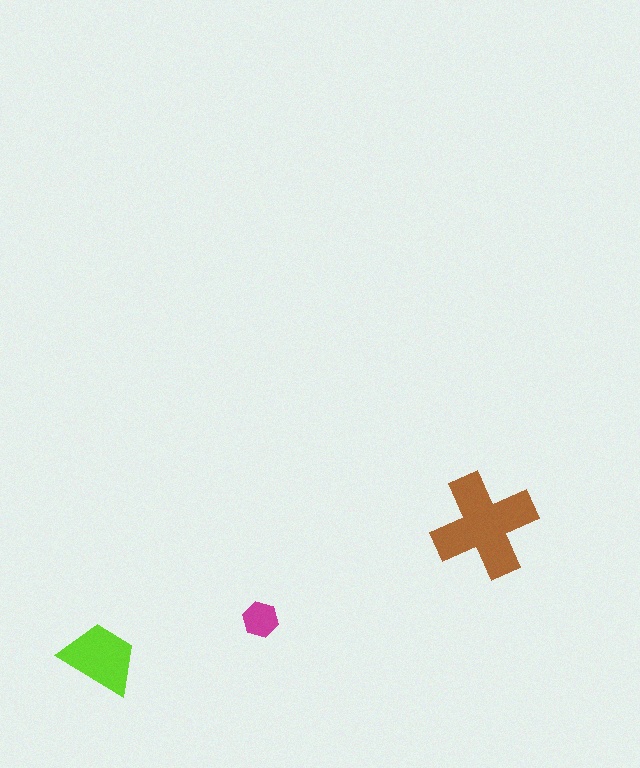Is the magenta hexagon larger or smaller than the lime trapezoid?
Smaller.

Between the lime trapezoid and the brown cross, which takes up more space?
The brown cross.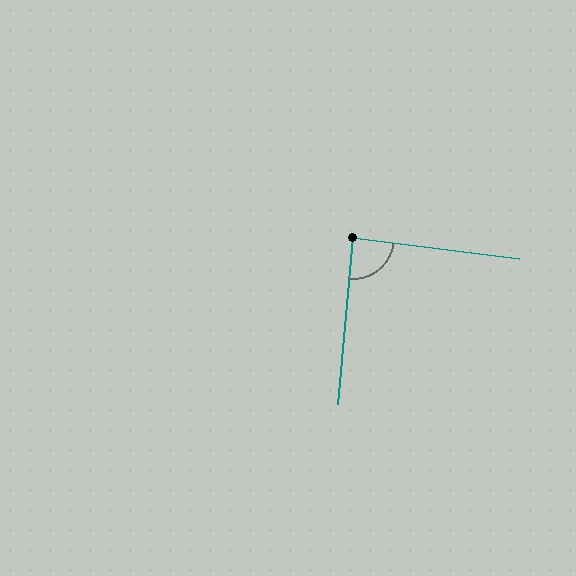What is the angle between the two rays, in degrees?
Approximately 88 degrees.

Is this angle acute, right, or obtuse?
It is approximately a right angle.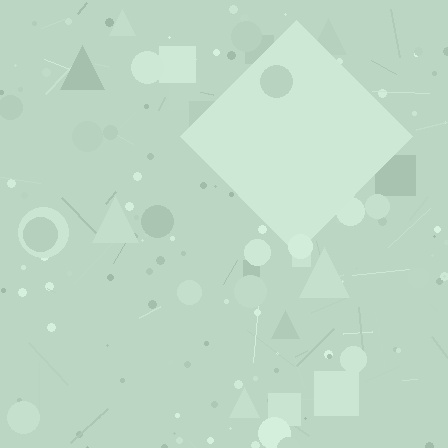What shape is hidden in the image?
A diamond is hidden in the image.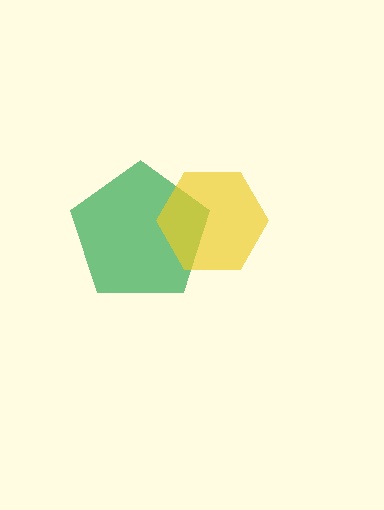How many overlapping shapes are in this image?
There are 2 overlapping shapes in the image.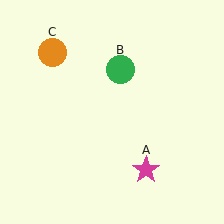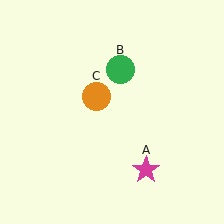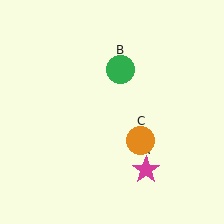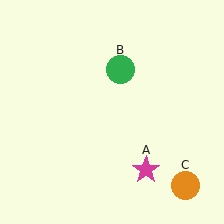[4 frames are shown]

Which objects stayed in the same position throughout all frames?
Magenta star (object A) and green circle (object B) remained stationary.